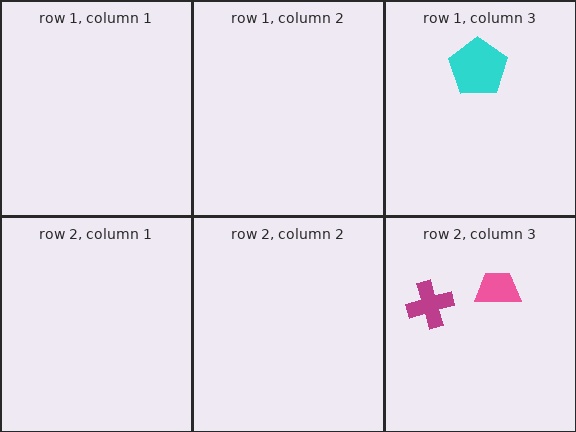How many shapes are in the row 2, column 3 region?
2.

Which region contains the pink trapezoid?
The row 2, column 3 region.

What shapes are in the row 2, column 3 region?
The pink trapezoid, the magenta cross.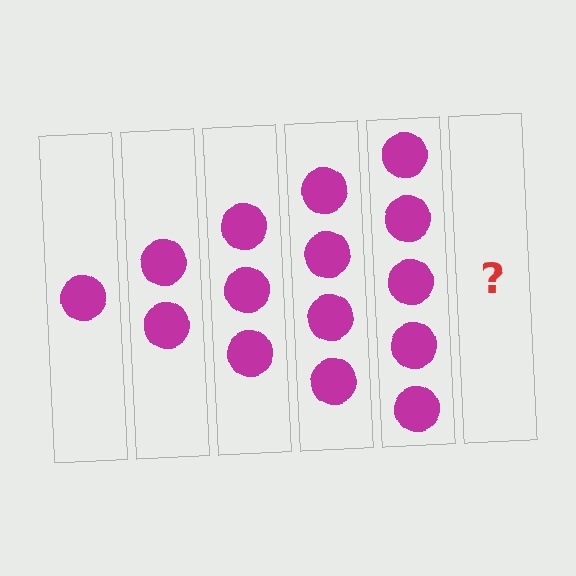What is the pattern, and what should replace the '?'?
The pattern is that each step adds one more circle. The '?' should be 6 circles.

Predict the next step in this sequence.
The next step is 6 circles.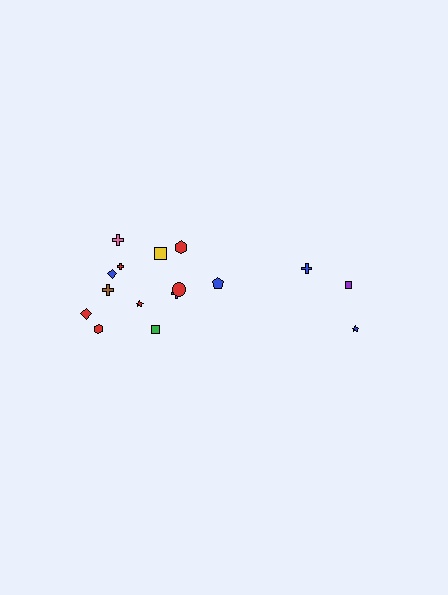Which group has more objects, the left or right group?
The left group.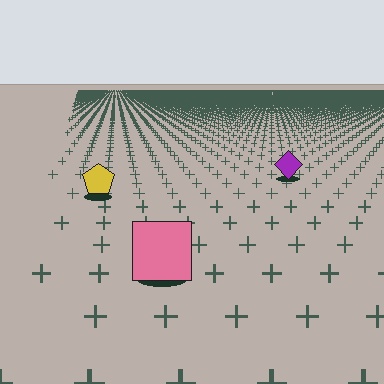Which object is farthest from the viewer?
The purple diamond is farthest from the viewer. It appears smaller and the ground texture around it is denser.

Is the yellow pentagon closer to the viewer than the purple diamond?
Yes. The yellow pentagon is closer — you can tell from the texture gradient: the ground texture is coarser near it.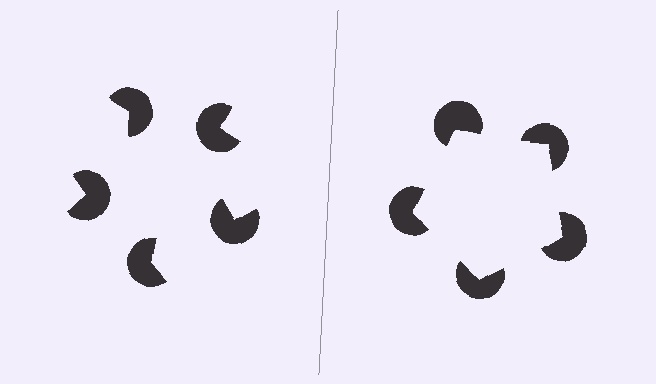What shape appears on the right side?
An illusory pentagon.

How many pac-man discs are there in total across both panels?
10 — 5 on each side.